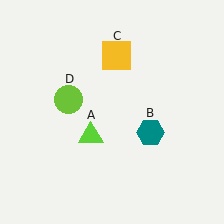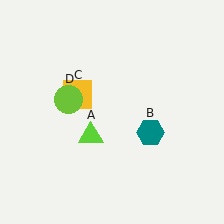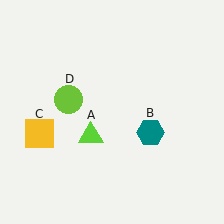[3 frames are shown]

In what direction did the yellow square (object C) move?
The yellow square (object C) moved down and to the left.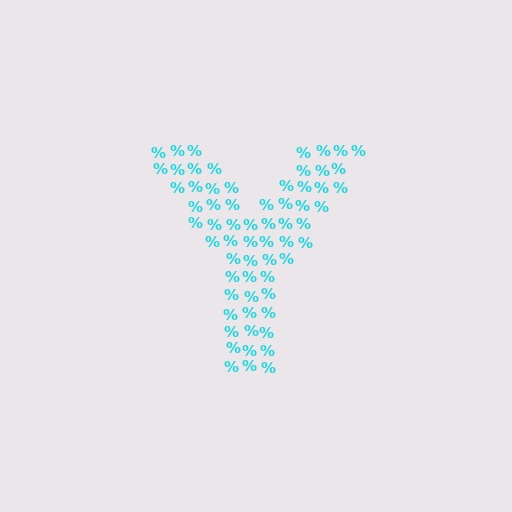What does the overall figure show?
The overall figure shows the letter Y.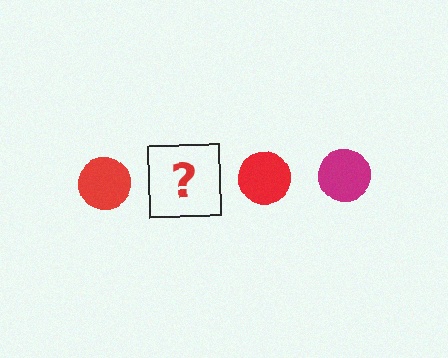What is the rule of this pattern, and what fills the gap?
The rule is that the pattern cycles through red, magenta circles. The gap should be filled with a magenta circle.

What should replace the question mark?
The question mark should be replaced with a magenta circle.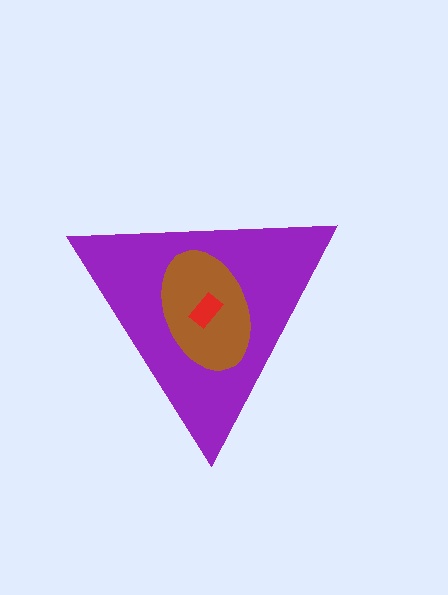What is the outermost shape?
The purple triangle.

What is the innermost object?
The red rectangle.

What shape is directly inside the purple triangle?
The brown ellipse.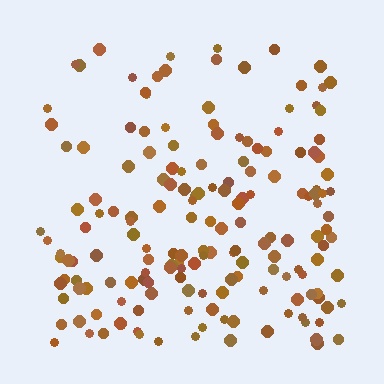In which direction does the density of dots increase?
From top to bottom, with the bottom side densest.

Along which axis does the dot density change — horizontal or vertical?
Vertical.